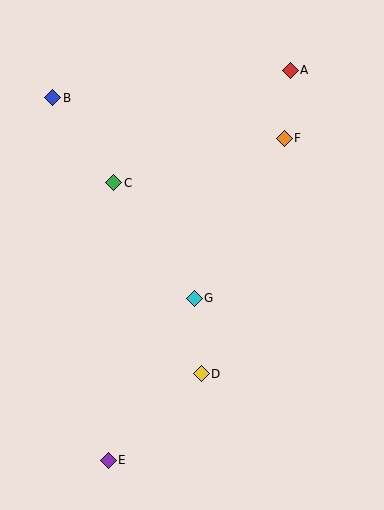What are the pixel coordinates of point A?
Point A is at (290, 70).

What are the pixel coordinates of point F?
Point F is at (284, 138).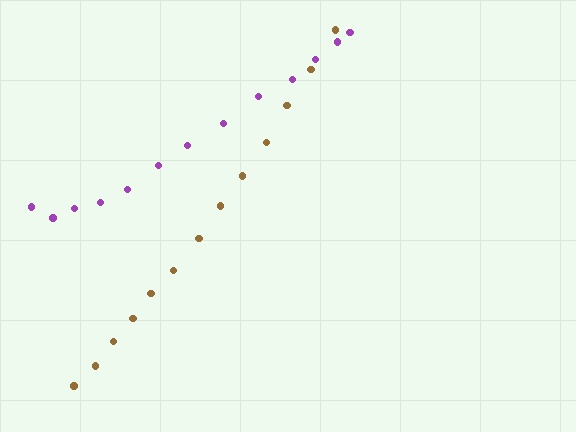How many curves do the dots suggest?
There are 2 distinct paths.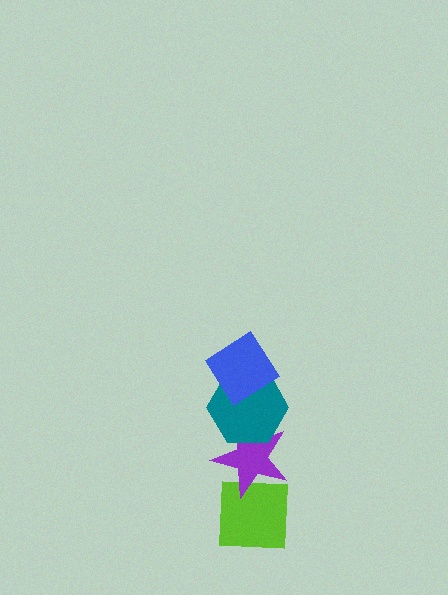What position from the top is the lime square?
The lime square is 4th from the top.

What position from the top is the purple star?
The purple star is 3rd from the top.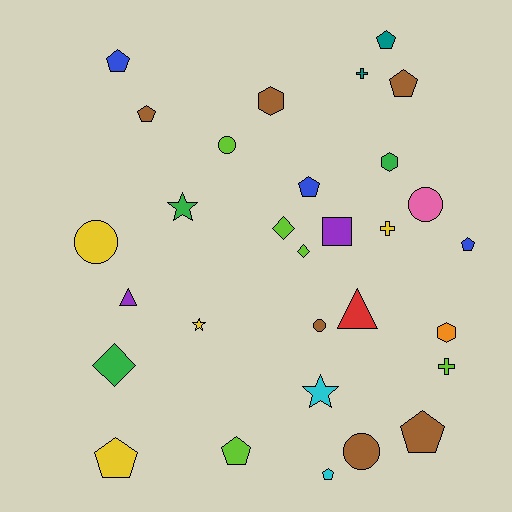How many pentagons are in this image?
There are 10 pentagons.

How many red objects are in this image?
There is 1 red object.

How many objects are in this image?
There are 30 objects.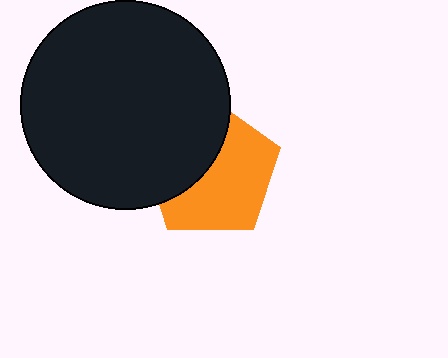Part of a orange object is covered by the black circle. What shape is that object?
It is a pentagon.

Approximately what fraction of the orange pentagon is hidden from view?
Roughly 41% of the orange pentagon is hidden behind the black circle.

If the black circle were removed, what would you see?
You would see the complete orange pentagon.